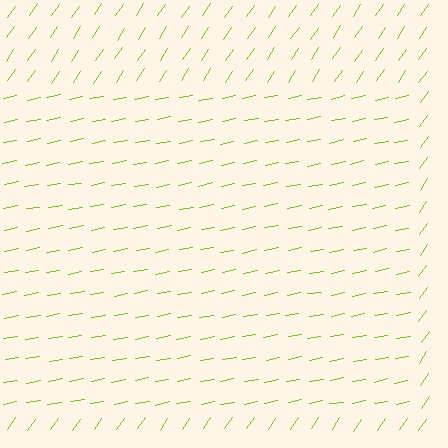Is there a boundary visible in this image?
Yes, there is a texture boundary formed by a change in line orientation.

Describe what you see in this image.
The image is filled with small lime line segments. A rectangle region in the image has lines oriented differently from the surrounding lines, creating a visible texture boundary.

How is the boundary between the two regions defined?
The boundary is defined purely by a change in line orientation (approximately 45 degrees difference). All lines are the same color and thickness.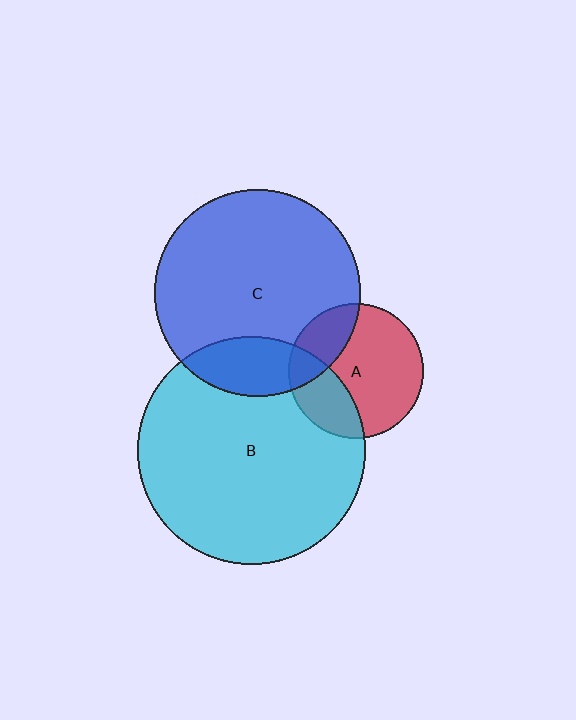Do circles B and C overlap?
Yes.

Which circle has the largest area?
Circle B (cyan).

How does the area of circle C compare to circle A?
Approximately 2.3 times.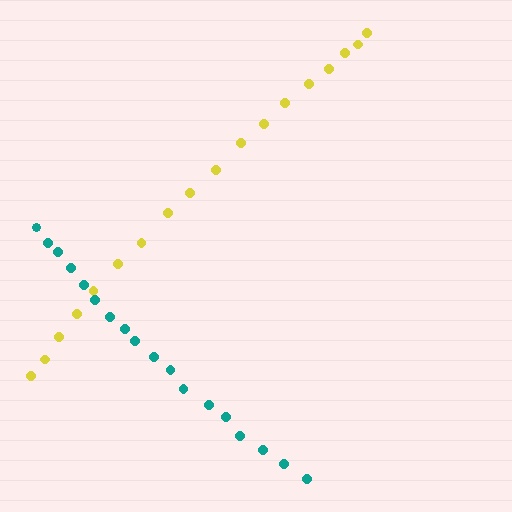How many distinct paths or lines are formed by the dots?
There are 2 distinct paths.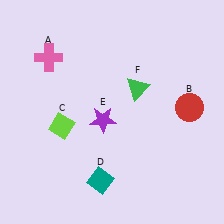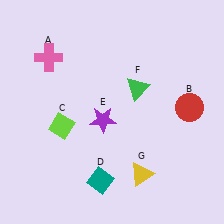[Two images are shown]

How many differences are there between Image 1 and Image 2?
There is 1 difference between the two images.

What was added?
A yellow triangle (G) was added in Image 2.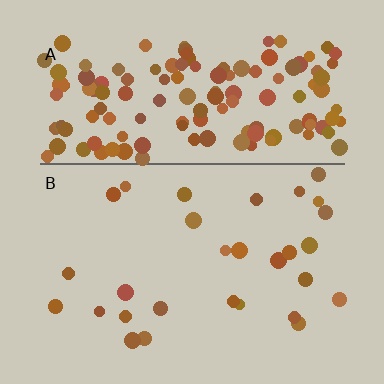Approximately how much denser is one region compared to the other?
Approximately 5.0× — region A over region B.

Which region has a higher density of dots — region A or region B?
A (the top).